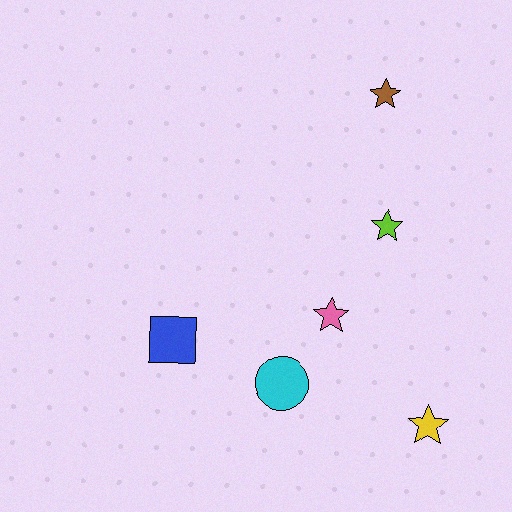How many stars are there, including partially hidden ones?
There are 4 stars.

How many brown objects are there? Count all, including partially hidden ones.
There is 1 brown object.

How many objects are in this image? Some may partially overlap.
There are 6 objects.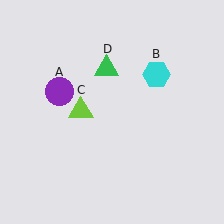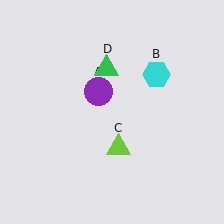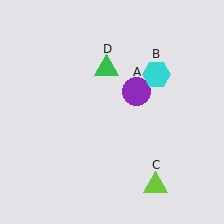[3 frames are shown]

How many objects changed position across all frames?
2 objects changed position: purple circle (object A), lime triangle (object C).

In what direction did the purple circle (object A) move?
The purple circle (object A) moved right.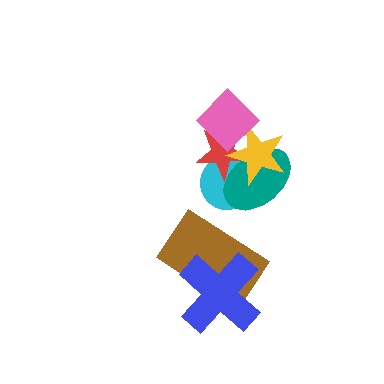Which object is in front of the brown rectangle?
The blue cross is in front of the brown rectangle.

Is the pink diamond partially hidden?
No, no other shape covers it.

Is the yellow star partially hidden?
Yes, it is partially covered by another shape.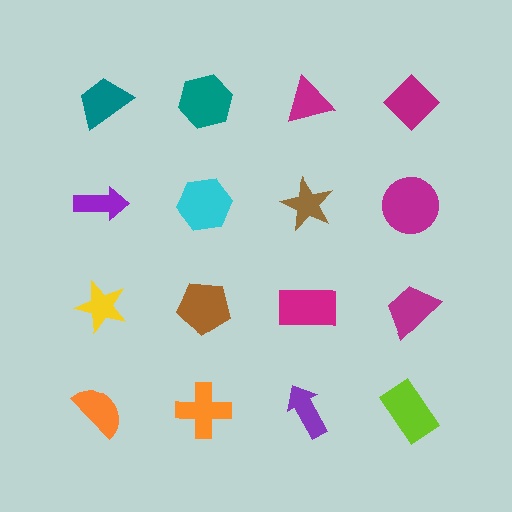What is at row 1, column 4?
A magenta diamond.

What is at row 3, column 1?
A yellow star.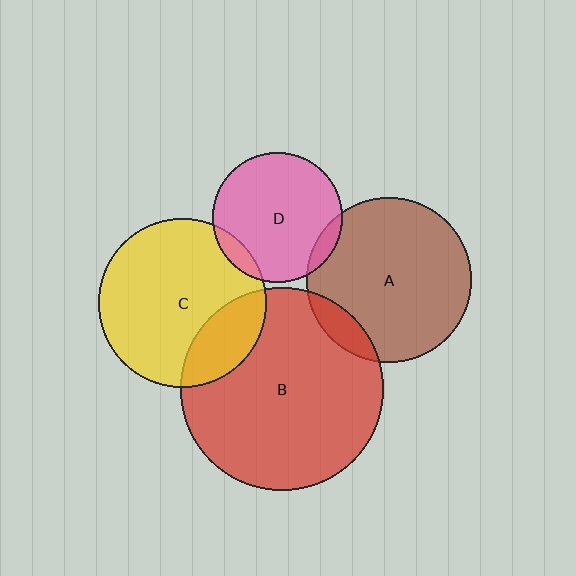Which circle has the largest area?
Circle B (red).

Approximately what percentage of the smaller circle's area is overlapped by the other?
Approximately 10%.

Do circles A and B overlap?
Yes.